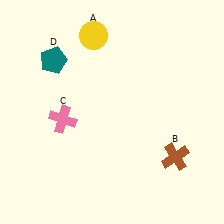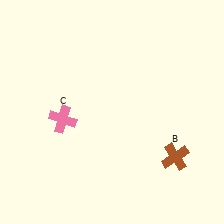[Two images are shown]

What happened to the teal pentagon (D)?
The teal pentagon (D) was removed in Image 2. It was in the top-left area of Image 1.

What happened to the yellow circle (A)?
The yellow circle (A) was removed in Image 2. It was in the top-left area of Image 1.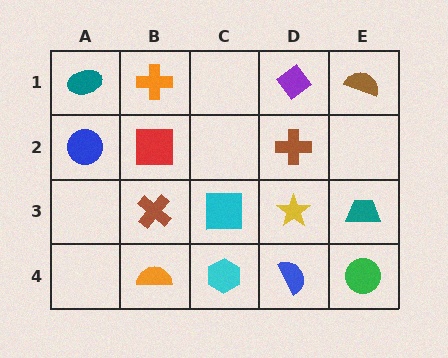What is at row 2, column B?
A red square.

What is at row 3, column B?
A brown cross.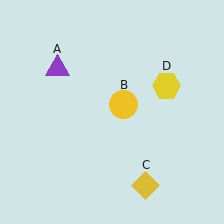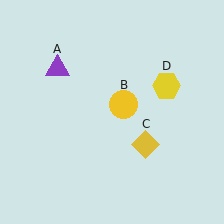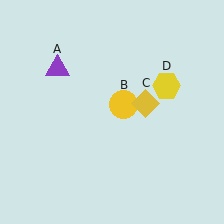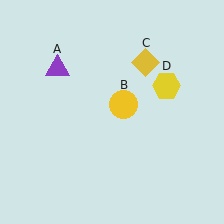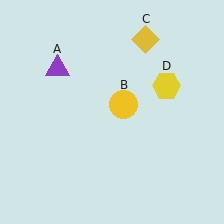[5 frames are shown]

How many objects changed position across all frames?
1 object changed position: yellow diamond (object C).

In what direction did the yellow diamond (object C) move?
The yellow diamond (object C) moved up.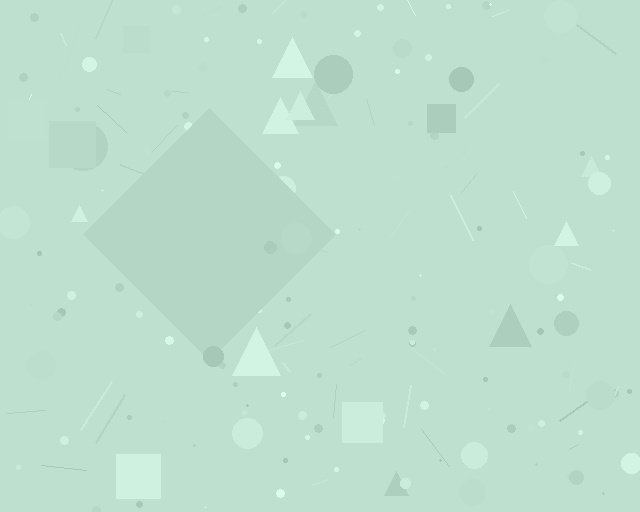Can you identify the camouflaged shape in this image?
The camouflaged shape is a diamond.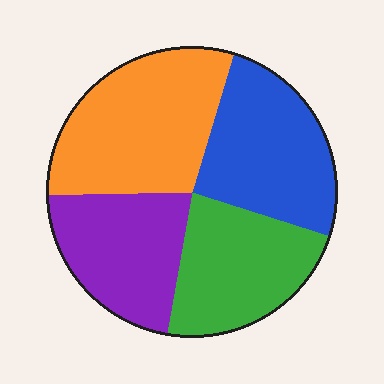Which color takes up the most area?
Orange, at roughly 30%.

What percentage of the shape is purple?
Purple covers about 20% of the shape.